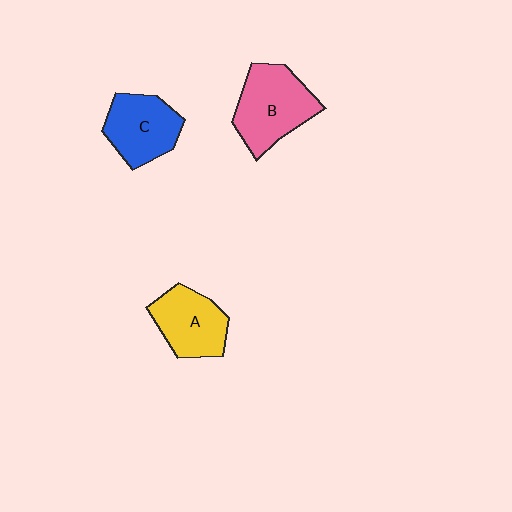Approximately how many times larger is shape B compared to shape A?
Approximately 1.2 times.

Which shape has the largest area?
Shape B (pink).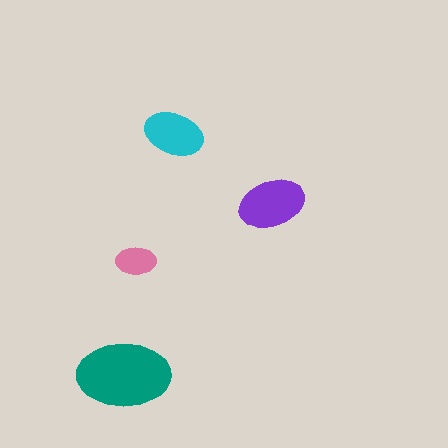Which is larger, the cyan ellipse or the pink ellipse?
The cyan one.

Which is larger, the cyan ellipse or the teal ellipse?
The teal one.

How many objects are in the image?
There are 4 objects in the image.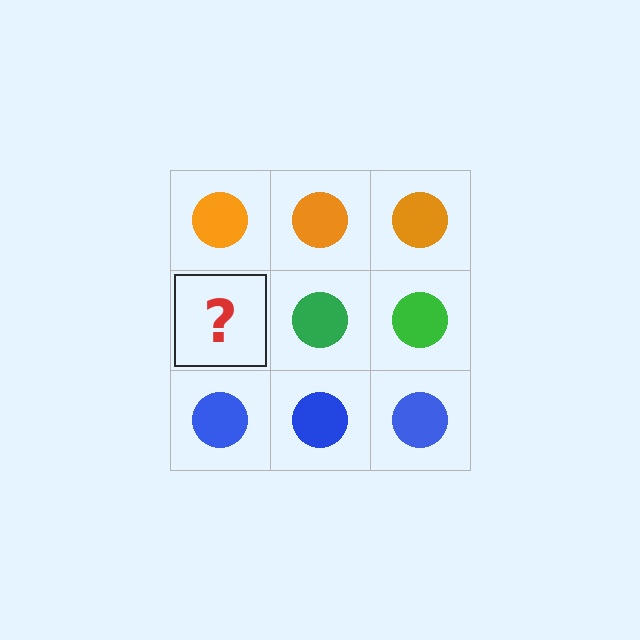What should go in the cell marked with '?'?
The missing cell should contain a green circle.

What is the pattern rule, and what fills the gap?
The rule is that each row has a consistent color. The gap should be filled with a green circle.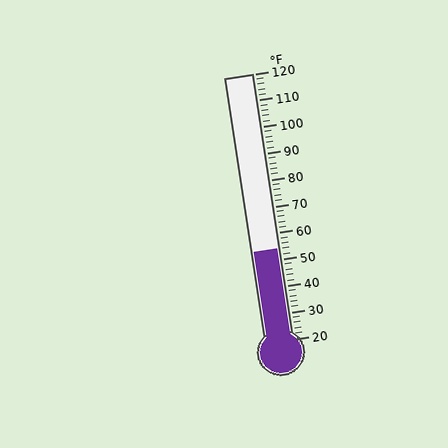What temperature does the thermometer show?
The thermometer shows approximately 54°F.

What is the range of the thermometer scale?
The thermometer scale ranges from 20°F to 120°F.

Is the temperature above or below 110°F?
The temperature is below 110°F.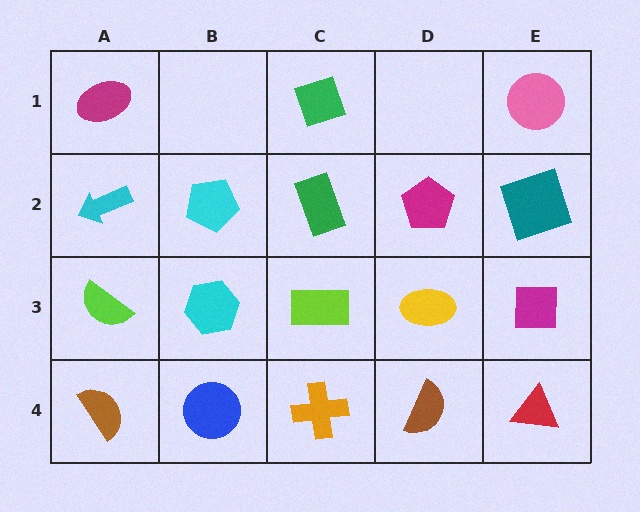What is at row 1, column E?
A pink circle.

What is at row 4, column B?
A blue circle.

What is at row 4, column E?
A red triangle.